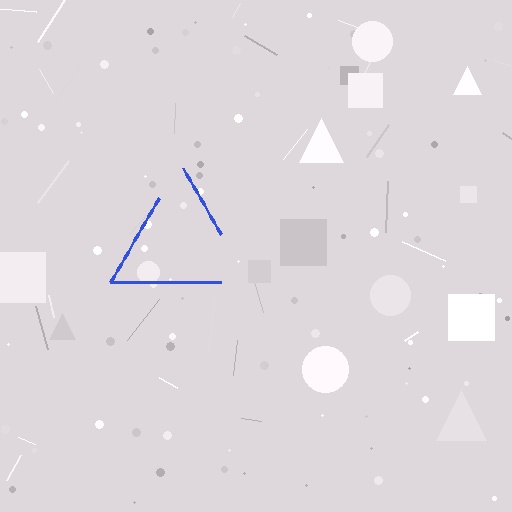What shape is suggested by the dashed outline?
The dashed outline suggests a triangle.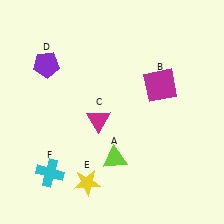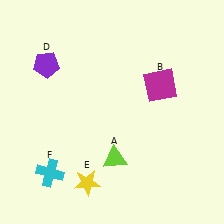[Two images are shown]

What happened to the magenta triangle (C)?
The magenta triangle (C) was removed in Image 2. It was in the bottom-left area of Image 1.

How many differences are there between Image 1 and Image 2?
There is 1 difference between the two images.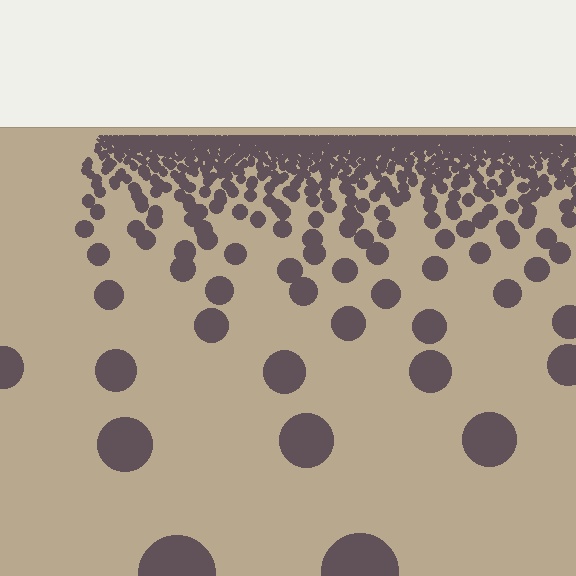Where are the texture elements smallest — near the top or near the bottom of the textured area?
Near the top.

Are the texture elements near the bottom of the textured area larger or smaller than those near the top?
Larger. Near the bottom, elements are closer to the viewer and appear at a bigger on-screen size.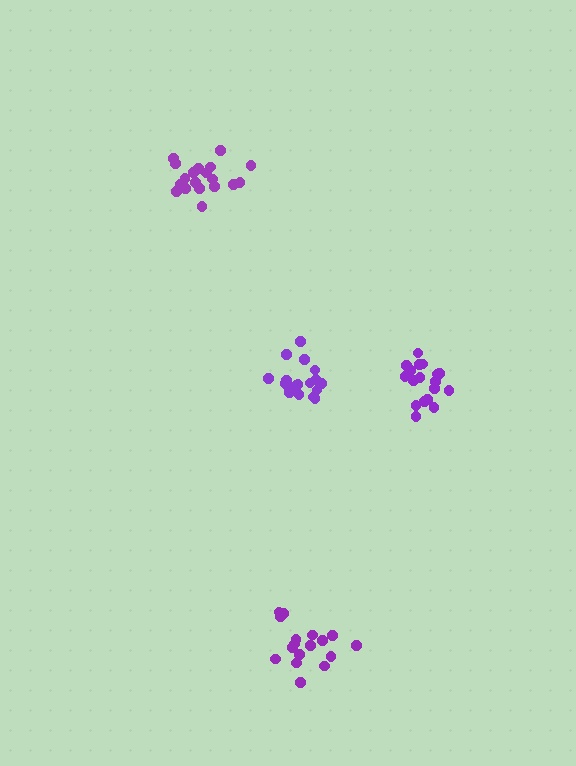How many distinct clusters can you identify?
There are 4 distinct clusters.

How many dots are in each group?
Group 1: 20 dots, Group 2: 17 dots, Group 3: 19 dots, Group 4: 18 dots (74 total).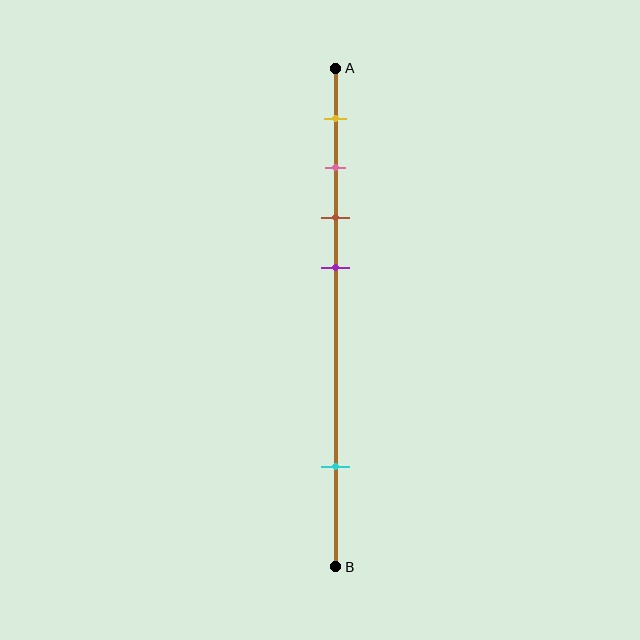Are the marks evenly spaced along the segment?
No, the marks are not evenly spaced.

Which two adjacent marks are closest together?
The pink and brown marks are the closest adjacent pair.